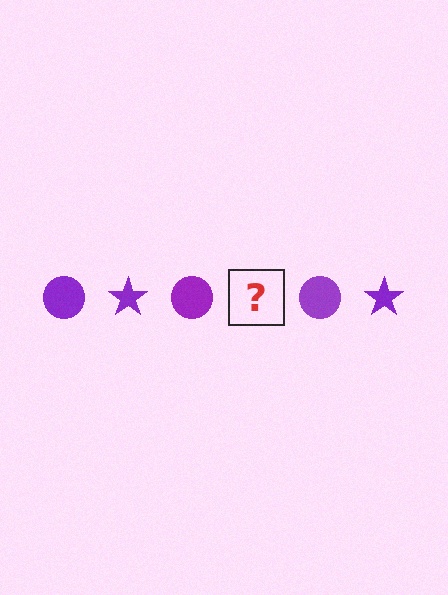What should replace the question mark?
The question mark should be replaced with a purple star.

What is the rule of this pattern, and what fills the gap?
The rule is that the pattern cycles through circle, star shapes in purple. The gap should be filled with a purple star.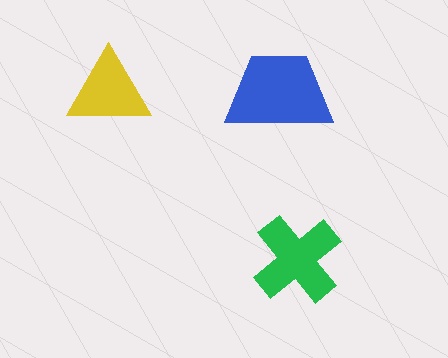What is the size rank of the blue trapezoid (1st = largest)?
1st.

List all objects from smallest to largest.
The yellow triangle, the green cross, the blue trapezoid.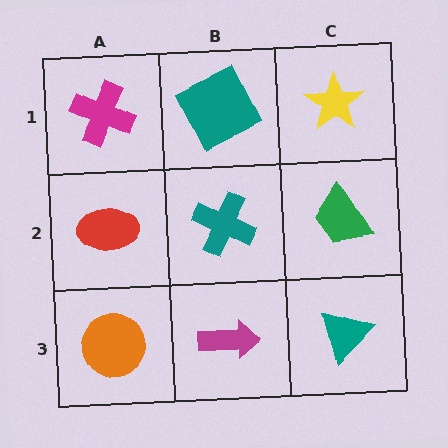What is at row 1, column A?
A magenta cross.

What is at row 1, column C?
A yellow star.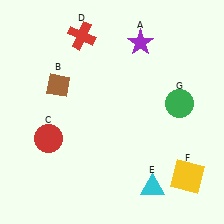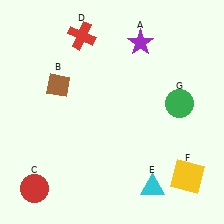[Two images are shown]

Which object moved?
The red circle (C) moved down.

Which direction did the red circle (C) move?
The red circle (C) moved down.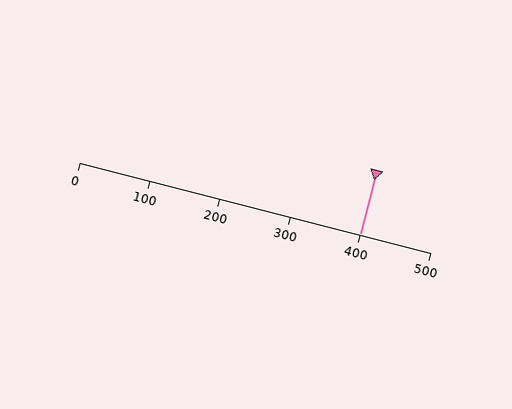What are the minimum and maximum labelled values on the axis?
The axis runs from 0 to 500.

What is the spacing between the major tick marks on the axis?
The major ticks are spaced 100 apart.